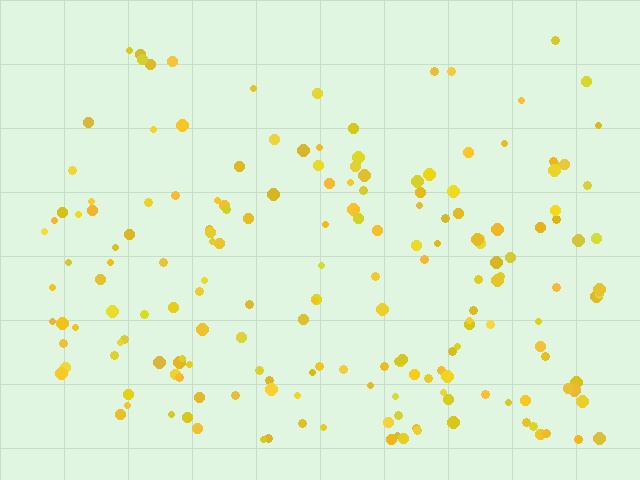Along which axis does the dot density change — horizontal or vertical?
Vertical.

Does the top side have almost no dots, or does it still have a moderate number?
Still a moderate number, just noticeably fewer than the bottom.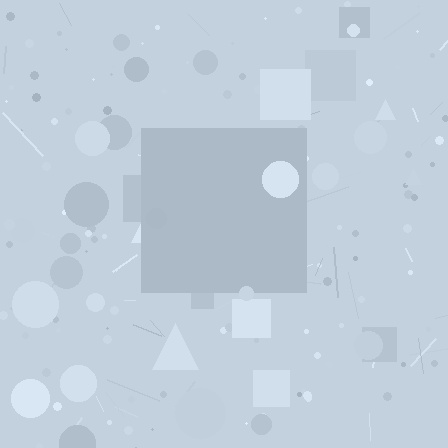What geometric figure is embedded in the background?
A square is embedded in the background.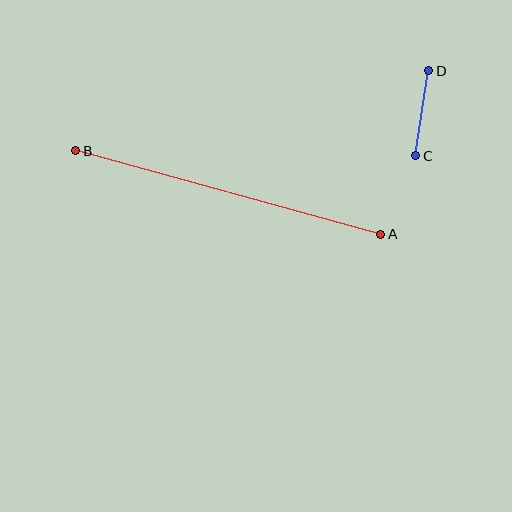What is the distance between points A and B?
The distance is approximately 316 pixels.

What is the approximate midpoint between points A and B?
The midpoint is at approximately (228, 193) pixels.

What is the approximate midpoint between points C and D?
The midpoint is at approximately (422, 113) pixels.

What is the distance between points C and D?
The distance is approximately 86 pixels.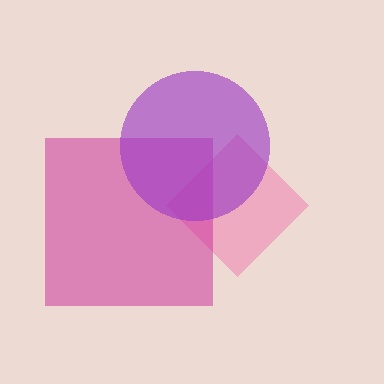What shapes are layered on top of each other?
The layered shapes are: a pink diamond, a magenta square, a purple circle.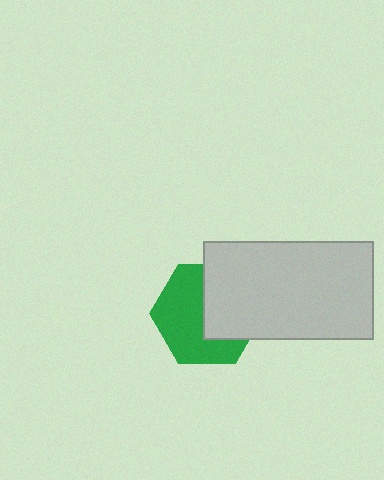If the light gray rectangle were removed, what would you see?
You would see the complete green hexagon.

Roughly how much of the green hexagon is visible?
About half of it is visible (roughly 57%).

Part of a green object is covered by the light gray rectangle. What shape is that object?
It is a hexagon.